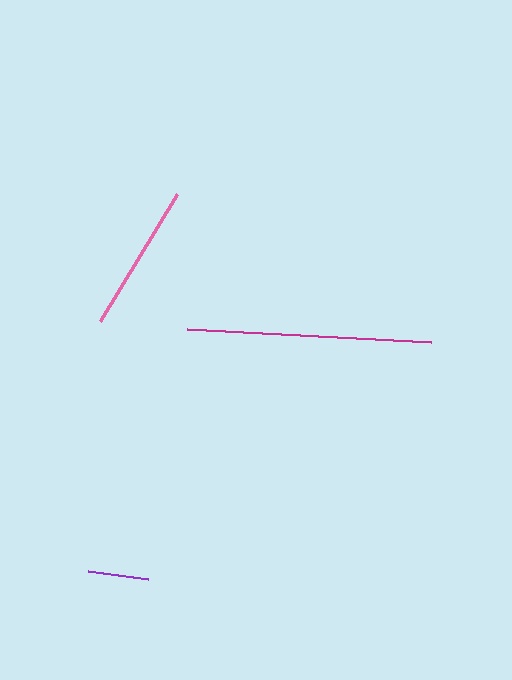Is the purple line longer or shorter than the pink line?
The pink line is longer than the purple line.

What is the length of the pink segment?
The pink segment is approximately 149 pixels long.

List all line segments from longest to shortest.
From longest to shortest: magenta, pink, purple.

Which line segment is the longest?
The magenta line is the longest at approximately 244 pixels.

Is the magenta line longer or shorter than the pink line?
The magenta line is longer than the pink line.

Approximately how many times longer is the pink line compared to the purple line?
The pink line is approximately 2.4 times the length of the purple line.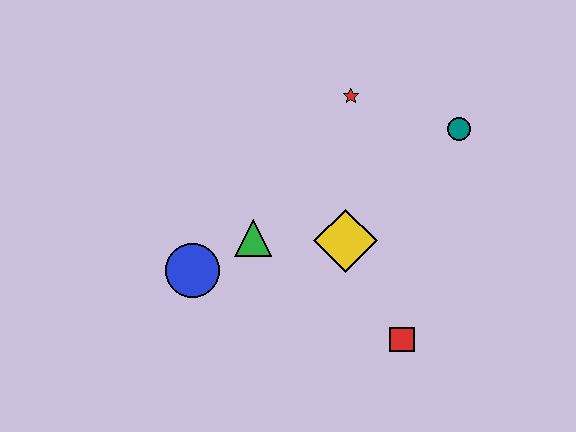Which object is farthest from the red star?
The red square is farthest from the red star.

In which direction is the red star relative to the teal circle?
The red star is to the left of the teal circle.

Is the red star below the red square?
No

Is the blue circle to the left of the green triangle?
Yes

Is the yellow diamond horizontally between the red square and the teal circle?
No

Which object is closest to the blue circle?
The green triangle is closest to the blue circle.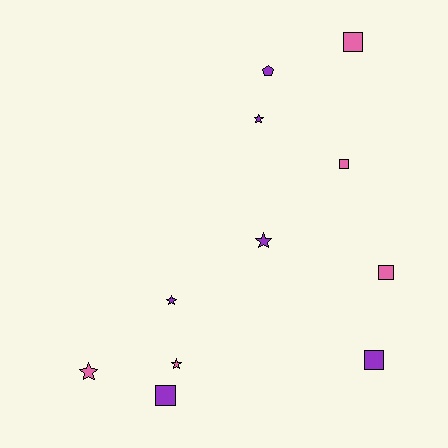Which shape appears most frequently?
Star, with 5 objects.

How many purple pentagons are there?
There is 1 purple pentagon.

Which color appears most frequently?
Purple, with 6 objects.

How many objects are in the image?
There are 11 objects.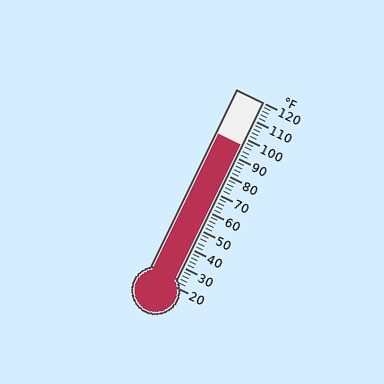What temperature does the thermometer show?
The thermometer shows approximately 96°F.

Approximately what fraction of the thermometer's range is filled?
The thermometer is filled to approximately 75% of its range.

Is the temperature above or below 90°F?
The temperature is above 90°F.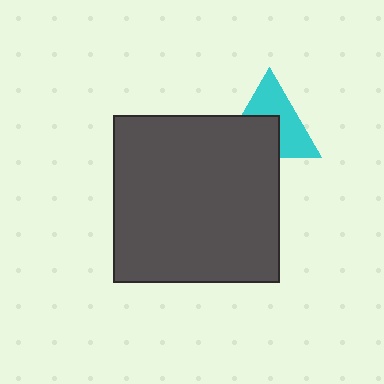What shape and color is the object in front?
The object in front is a dark gray square.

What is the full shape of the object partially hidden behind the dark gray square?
The partially hidden object is a cyan triangle.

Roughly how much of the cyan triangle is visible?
About half of it is visible (roughly 56%).